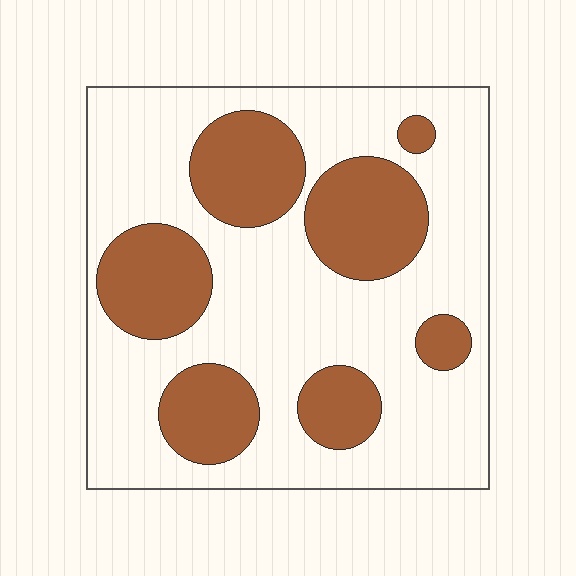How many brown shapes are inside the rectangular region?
7.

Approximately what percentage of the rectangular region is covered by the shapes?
Approximately 30%.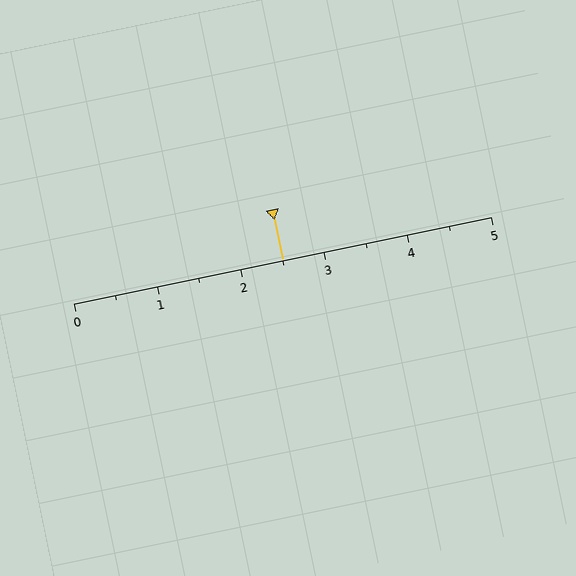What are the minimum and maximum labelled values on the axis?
The axis runs from 0 to 5.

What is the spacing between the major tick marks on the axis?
The major ticks are spaced 1 apart.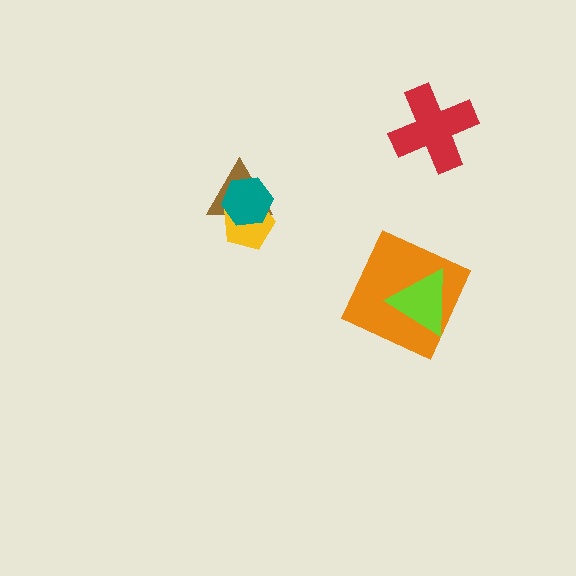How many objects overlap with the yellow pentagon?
2 objects overlap with the yellow pentagon.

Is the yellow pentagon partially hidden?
Yes, it is partially covered by another shape.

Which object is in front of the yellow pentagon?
The teal hexagon is in front of the yellow pentagon.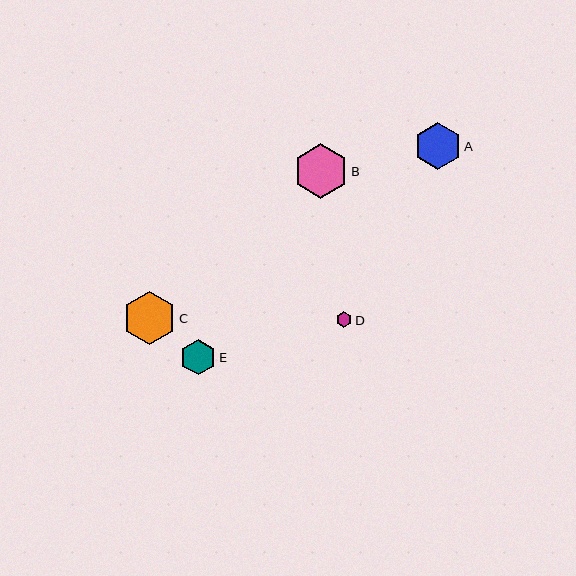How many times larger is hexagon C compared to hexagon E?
Hexagon C is approximately 1.5 times the size of hexagon E.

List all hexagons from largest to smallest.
From largest to smallest: B, C, A, E, D.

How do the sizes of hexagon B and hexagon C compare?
Hexagon B and hexagon C are approximately the same size.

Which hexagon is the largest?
Hexagon B is the largest with a size of approximately 54 pixels.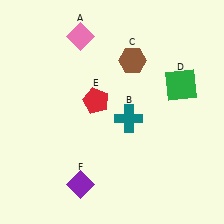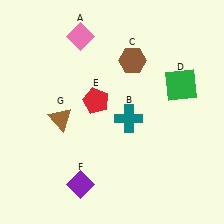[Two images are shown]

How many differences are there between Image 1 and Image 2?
There is 1 difference between the two images.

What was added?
A brown triangle (G) was added in Image 2.